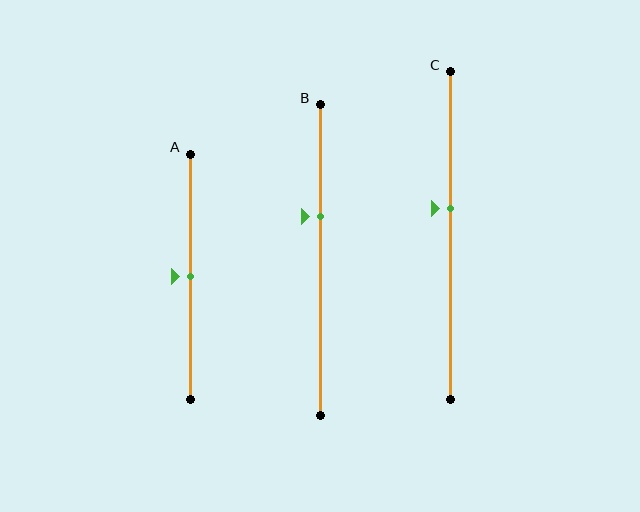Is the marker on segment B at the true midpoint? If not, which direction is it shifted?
No, the marker on segment B is shifted upward by about 14% of the segment length.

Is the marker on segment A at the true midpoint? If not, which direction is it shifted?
Yes, the marker on segment A is at the true midpoint.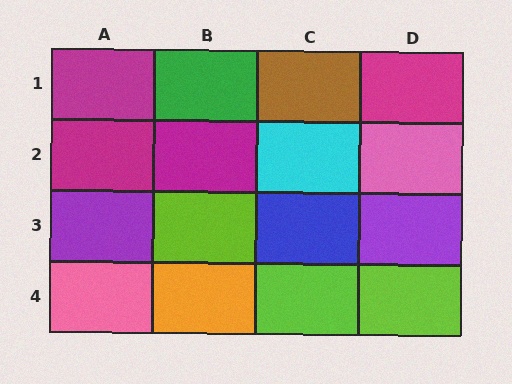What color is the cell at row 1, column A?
Magenta.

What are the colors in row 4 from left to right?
Pink, orange, lime, lime.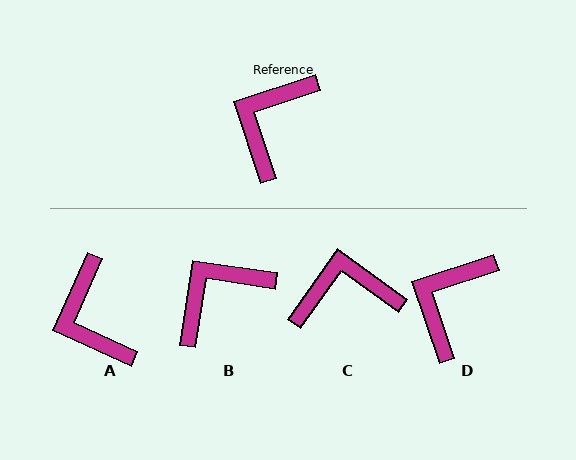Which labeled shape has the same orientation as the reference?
D.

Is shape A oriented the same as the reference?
No, it is off by about 47 degrees.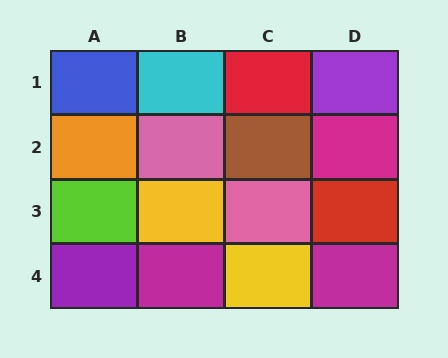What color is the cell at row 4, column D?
Magenta.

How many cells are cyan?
1 cell is cyan.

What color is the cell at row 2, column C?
Brown.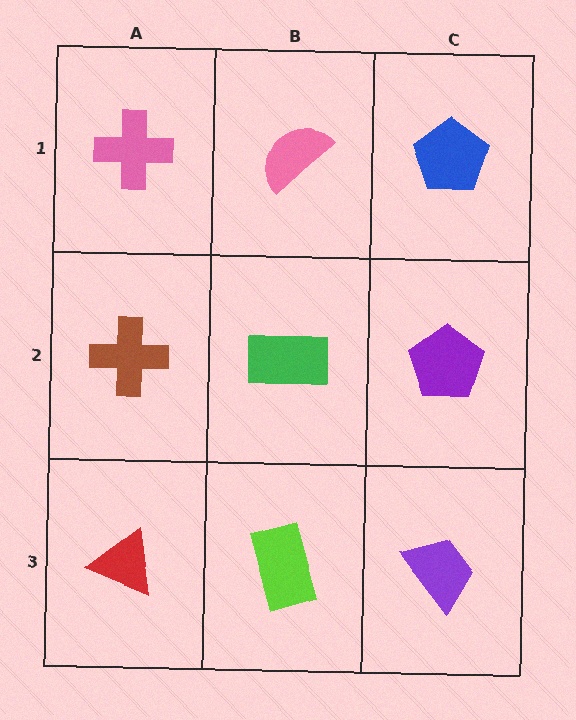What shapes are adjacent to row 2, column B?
A pink semicircle (row 1, column B), a lime rectangle (row 3, column B), a brown cross (row 2, column A), a purple pentagon (row 2, column C).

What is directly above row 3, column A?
A brown cross.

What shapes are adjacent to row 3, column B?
A green rectangle (row 2, column B), a red triangle (row 3, column A), a purple trapezoid (row 3, column C).